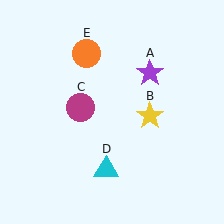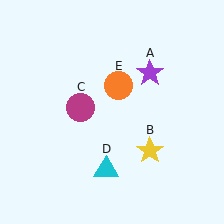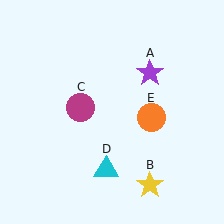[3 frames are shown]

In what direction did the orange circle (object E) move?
The orange circle (object E) moved down and to the right.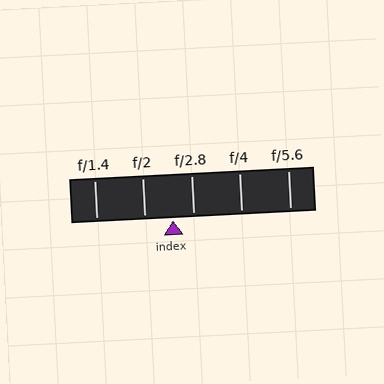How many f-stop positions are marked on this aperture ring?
There are 5 f-stop positions marked.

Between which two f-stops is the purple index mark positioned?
The index mark is between f/2 and f/2.8.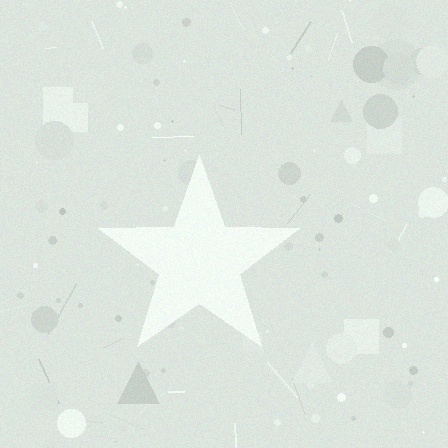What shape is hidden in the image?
A star is hidden in the image.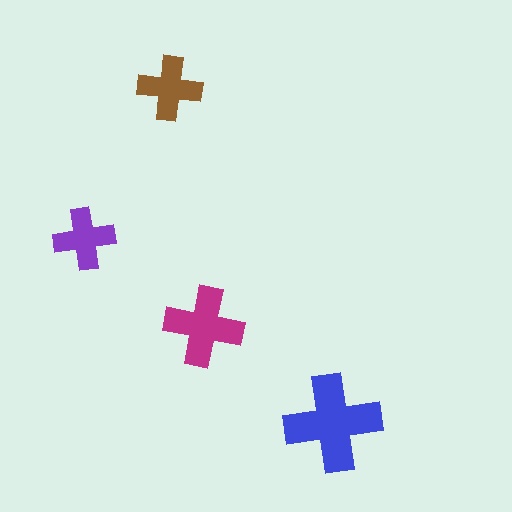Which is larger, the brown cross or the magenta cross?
The magenta one.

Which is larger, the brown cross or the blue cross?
The blue one.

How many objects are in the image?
There are 4 objects in the image.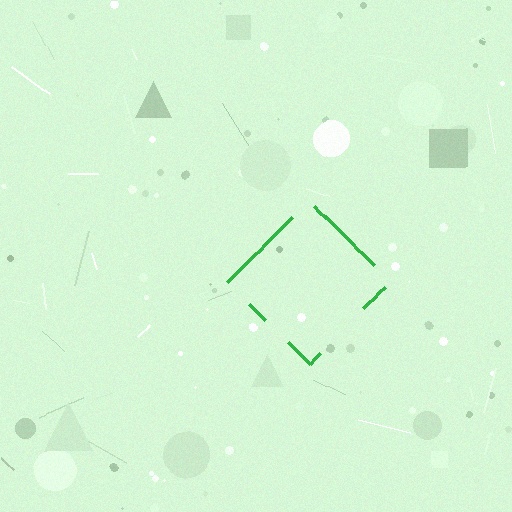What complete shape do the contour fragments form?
The contour fragments form a diamond.